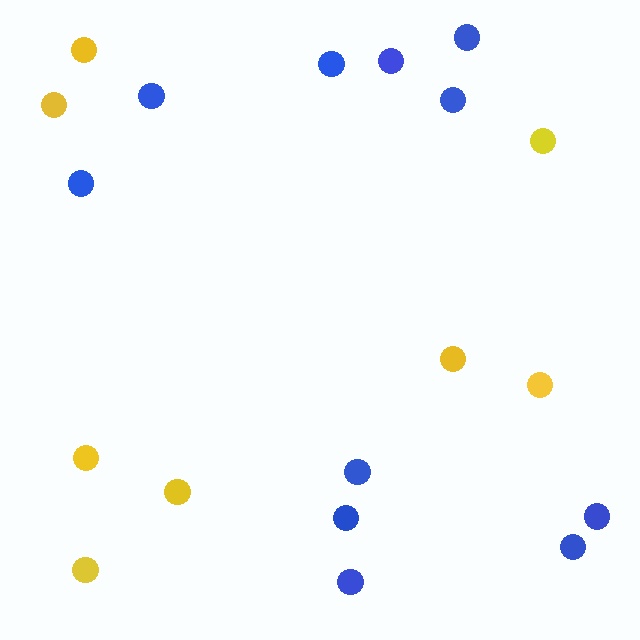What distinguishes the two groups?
There are 2 groups: one group of yellow circles (8) and one group of blue circles (11).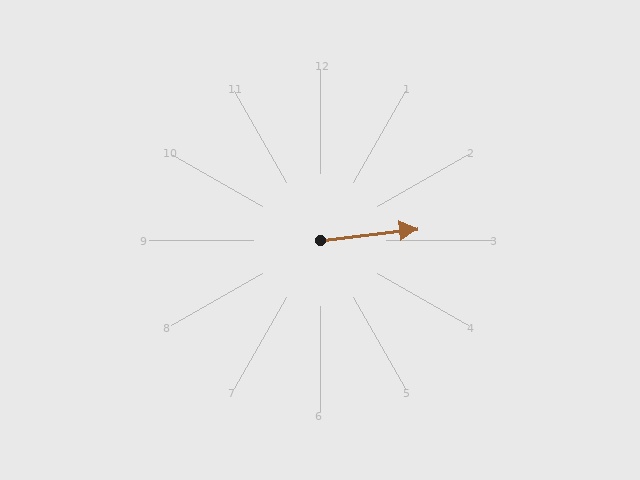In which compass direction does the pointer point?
East.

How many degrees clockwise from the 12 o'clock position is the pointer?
Approximately 83 degrees.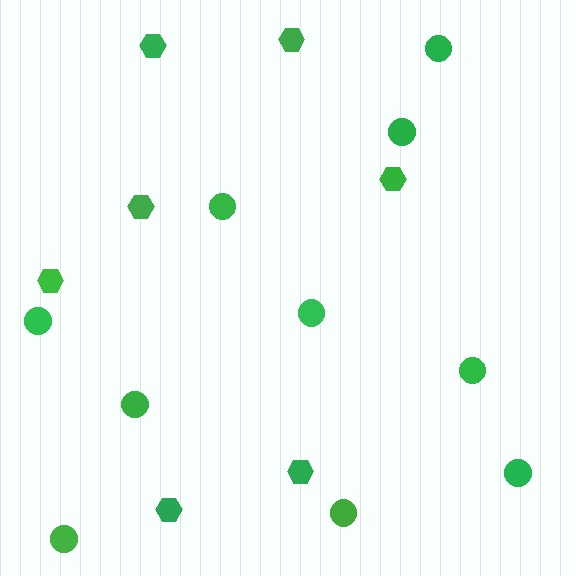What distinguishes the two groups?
There are 2 groups: one group of hexagons (7) and one group of circles (10).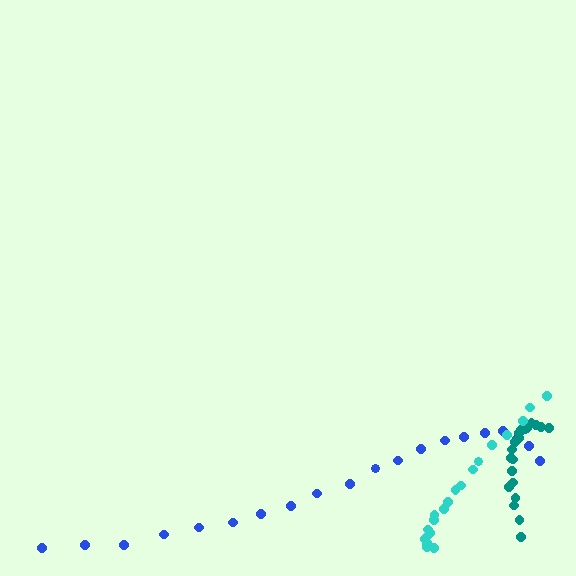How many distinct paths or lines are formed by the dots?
There are 3 distinct paths.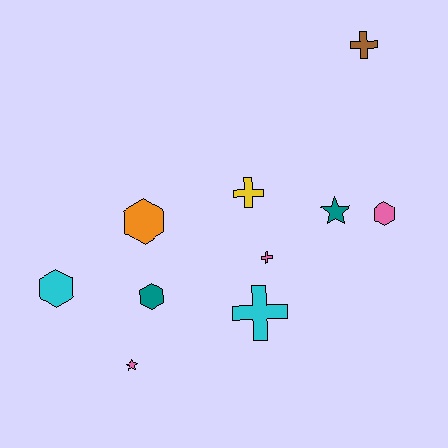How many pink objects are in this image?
There are 3 pink objects.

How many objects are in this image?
There are 10 objects.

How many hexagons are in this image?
There are 4 hexagons.